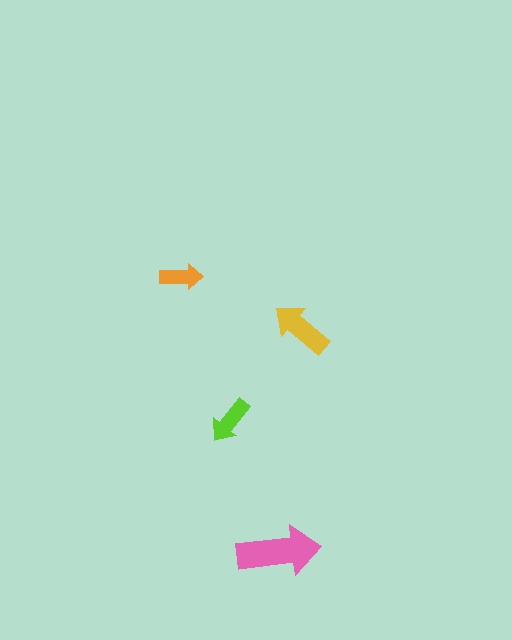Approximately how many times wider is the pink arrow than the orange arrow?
About 2 times wider.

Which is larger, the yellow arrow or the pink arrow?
The pink one.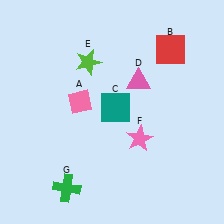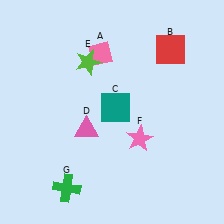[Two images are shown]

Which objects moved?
The objects that moved are: the pink diamond (A), the pink triangle (D).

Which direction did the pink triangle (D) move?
The pink triangle (D) moved left.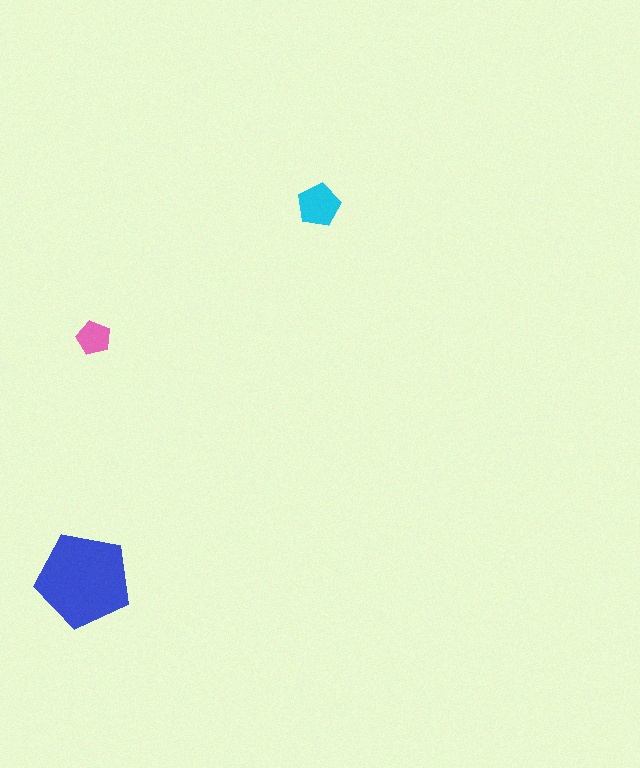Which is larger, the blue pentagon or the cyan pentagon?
The blue one.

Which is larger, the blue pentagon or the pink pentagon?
The blue one.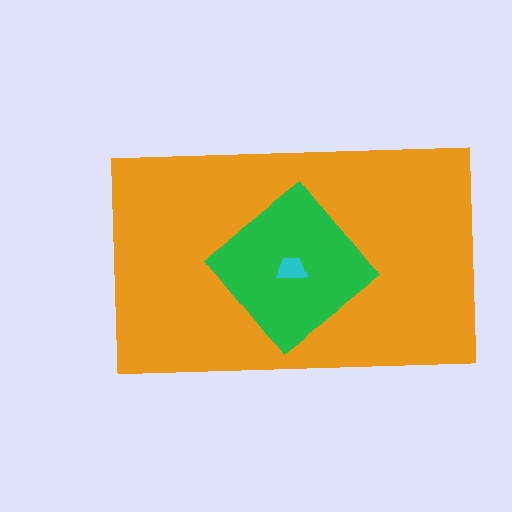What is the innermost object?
The cyan trapezoid.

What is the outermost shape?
The orange rectangle.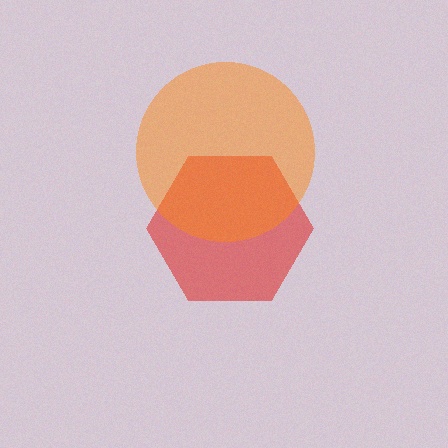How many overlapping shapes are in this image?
There are 2 overlapping shapes in the image.